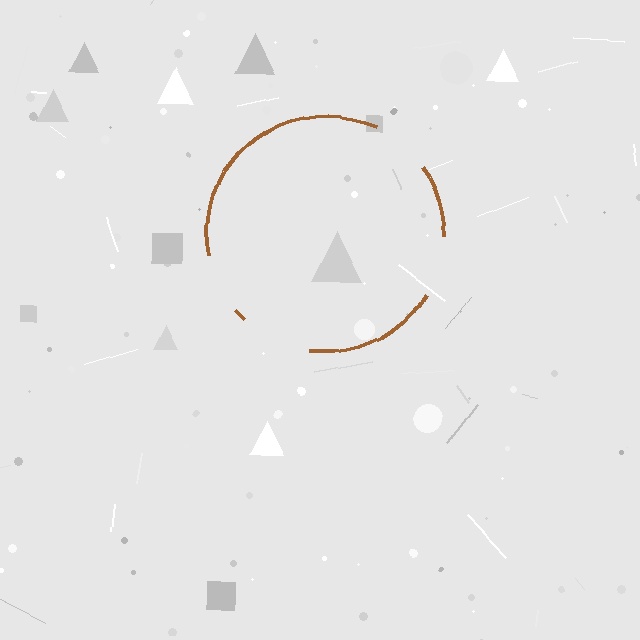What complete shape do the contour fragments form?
The contour fragments form a circle.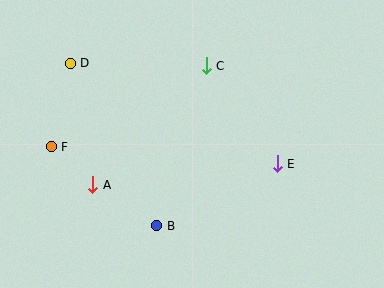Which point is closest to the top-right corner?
Point C is closest to the top-right corner.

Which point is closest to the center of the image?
Point C at (206, 66) is closest to the center.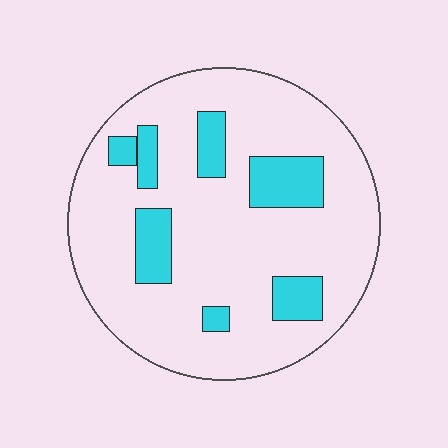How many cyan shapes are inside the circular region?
7.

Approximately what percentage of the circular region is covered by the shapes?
Approximately 20%.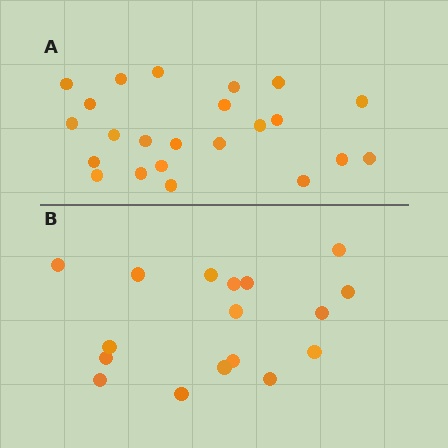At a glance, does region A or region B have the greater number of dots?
Region A (the top region) has more dots.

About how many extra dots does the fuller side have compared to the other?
Region A has about 6 more dots than region B.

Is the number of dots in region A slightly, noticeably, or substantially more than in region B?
Region A has noticeably more, but not dramatically so. The ratio is roughly 1.4 to 1.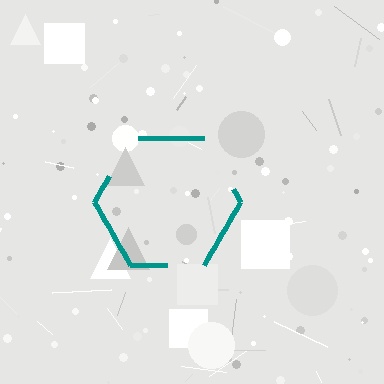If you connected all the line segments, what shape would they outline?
They would outline a hexagon.